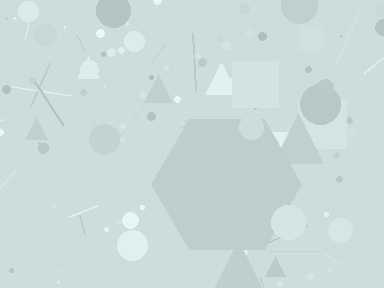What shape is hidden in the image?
A hexagon is hidden in the image.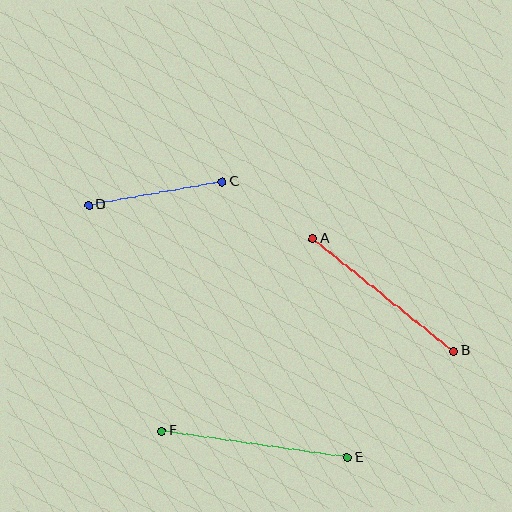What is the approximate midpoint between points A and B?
The midpoint is at approximately (383, 295) pixels.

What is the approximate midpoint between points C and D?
The midpoint is at approximately (155, 193) pixels.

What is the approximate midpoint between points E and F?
The midpoint is at approximately (255, 444) pixels.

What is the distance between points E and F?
The distance is approximately 187 pixels.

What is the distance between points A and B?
The distance is approximately 180 pixels.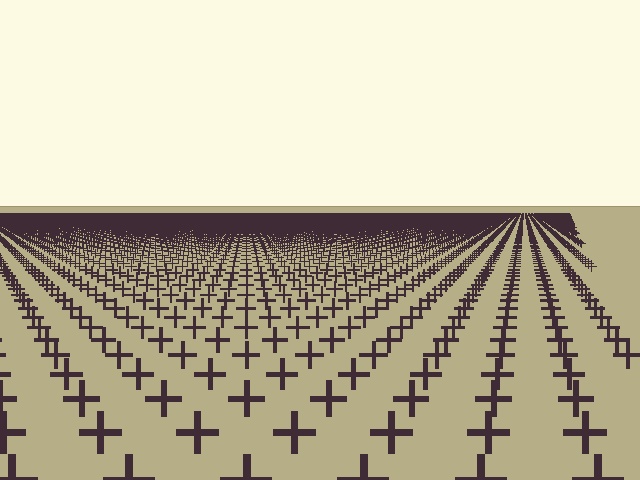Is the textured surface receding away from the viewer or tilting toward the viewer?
The surface is receding away from the viewer. Texture elements get smaller and denser toward the top.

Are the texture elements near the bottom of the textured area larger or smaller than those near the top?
Larger. Near the bottom, elements are closer to the viewer and appear at a bigger on-screen size.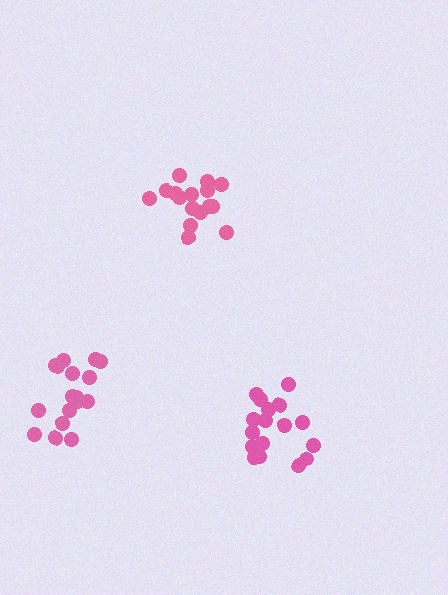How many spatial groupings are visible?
There are 3 spatial groupings.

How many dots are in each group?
Group 1: 16 dots, Group 2: 17 dots, Group 3: 17 dots (50 total).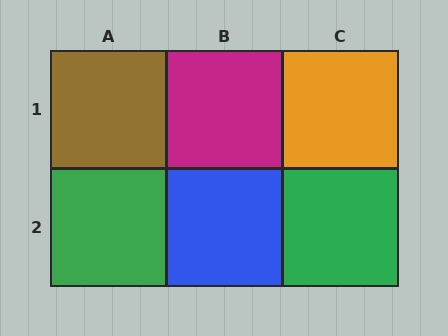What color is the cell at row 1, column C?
Orange.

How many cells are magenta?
1 cell is magenta.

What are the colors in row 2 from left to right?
Green, blue, green.